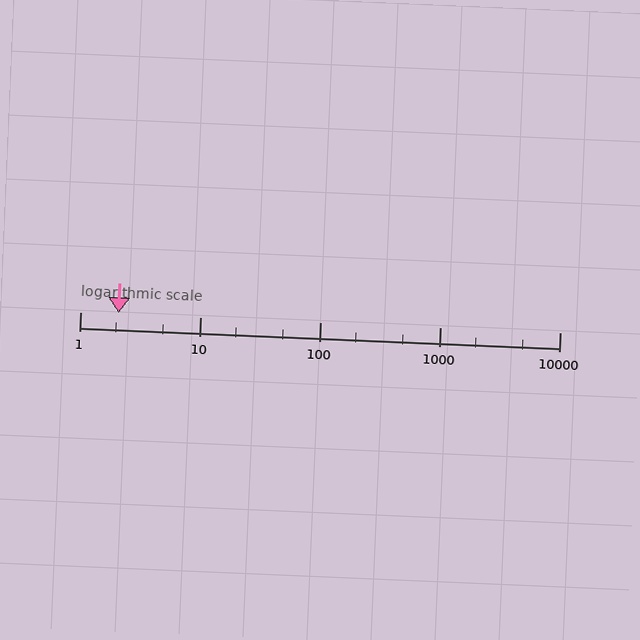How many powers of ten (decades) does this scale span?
The scale spans 4 decades, from 1 to 10000.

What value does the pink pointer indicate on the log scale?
The pointer indicates approximately 2.1.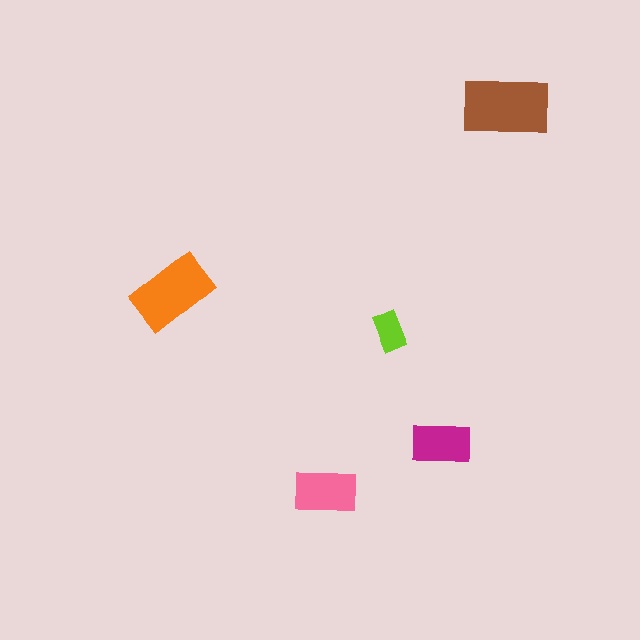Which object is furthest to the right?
The brown rectangle is rightmost.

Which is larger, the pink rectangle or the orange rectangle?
The orange one.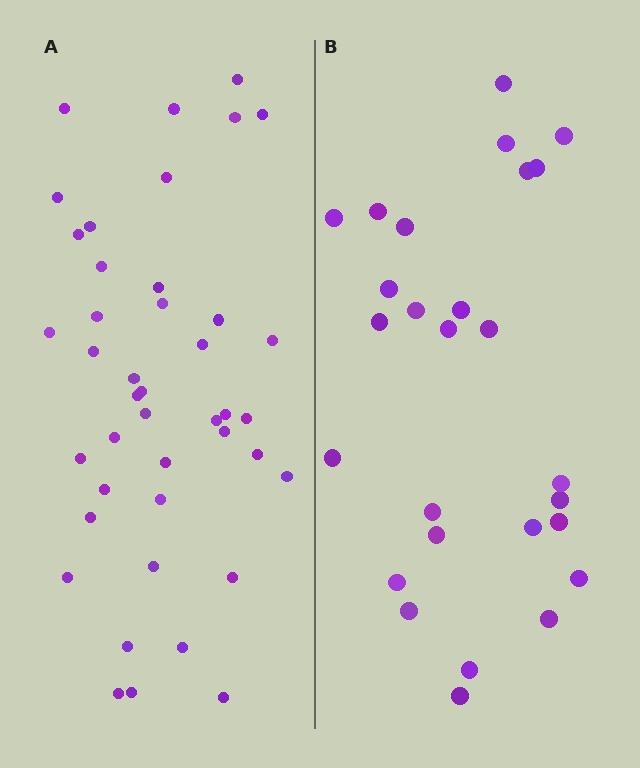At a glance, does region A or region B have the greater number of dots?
Region A (the left region) has more dots.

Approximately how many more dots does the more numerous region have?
Region A has approximately 15 more dots than region B.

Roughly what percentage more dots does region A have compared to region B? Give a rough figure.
About 55% more.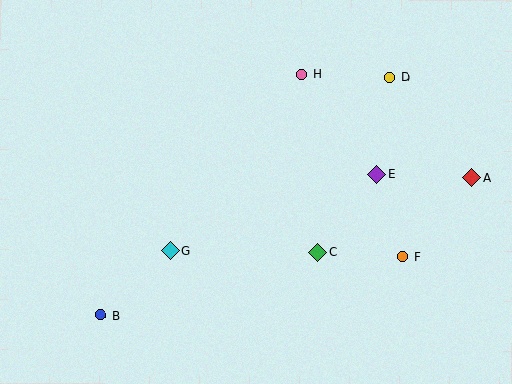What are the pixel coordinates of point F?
Point F is at (403, 257).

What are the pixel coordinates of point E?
Point E is at (377, 175).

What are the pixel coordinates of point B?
Point B is at (100, 315).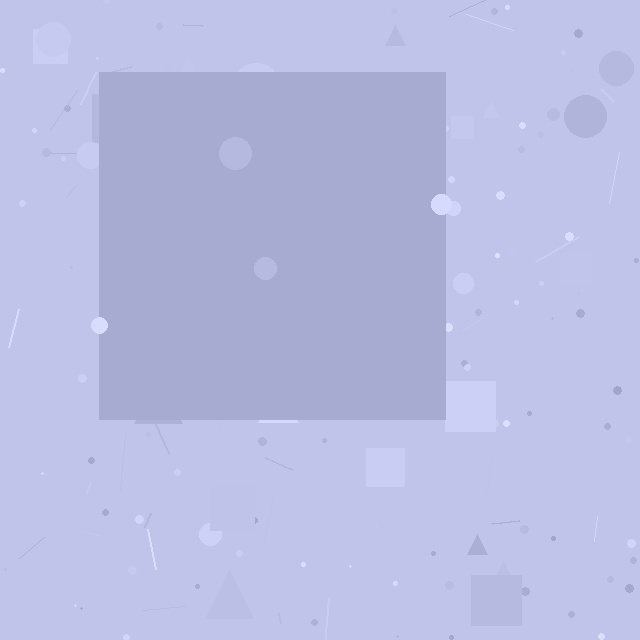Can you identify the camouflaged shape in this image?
The camouflaged shape is a square.